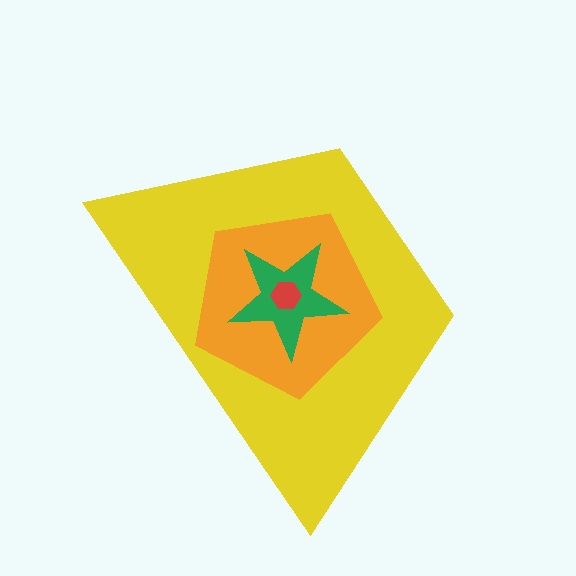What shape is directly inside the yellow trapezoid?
The orange pentagon.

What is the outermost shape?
The yellow trapezoid.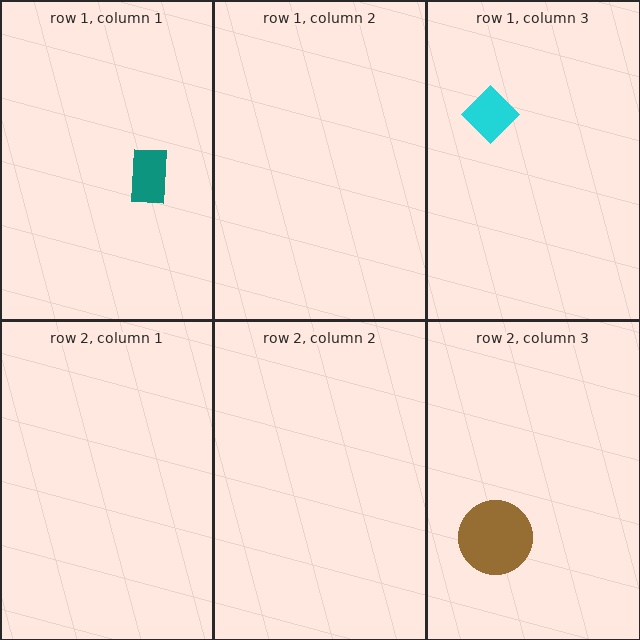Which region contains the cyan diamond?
The row 1, column 3 region.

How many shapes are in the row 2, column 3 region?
1.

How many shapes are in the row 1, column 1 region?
1.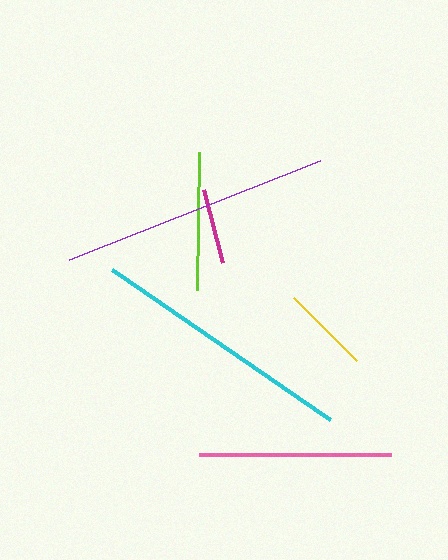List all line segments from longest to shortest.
From longest to shortest: purple, cyan, pink, lime, yellow, magenta.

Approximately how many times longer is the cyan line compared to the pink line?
The cyan line is approximately 1.4 times the length of the pink line.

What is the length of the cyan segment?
The cyan segment is approximately 264 pixels long.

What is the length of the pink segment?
The pink segment is approximately 192 pixels long.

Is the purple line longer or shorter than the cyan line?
The purple line is longer than the cyan line.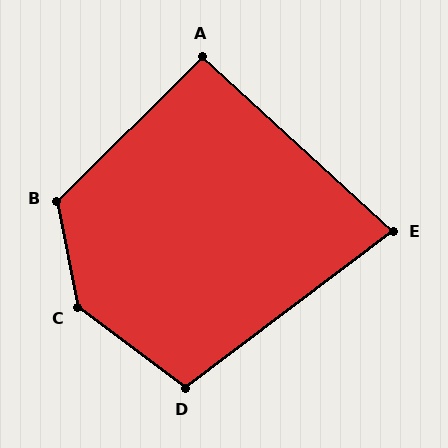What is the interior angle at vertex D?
Approximately 106 degrees (obtuse).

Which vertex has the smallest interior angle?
E, at approximately 80 degrees.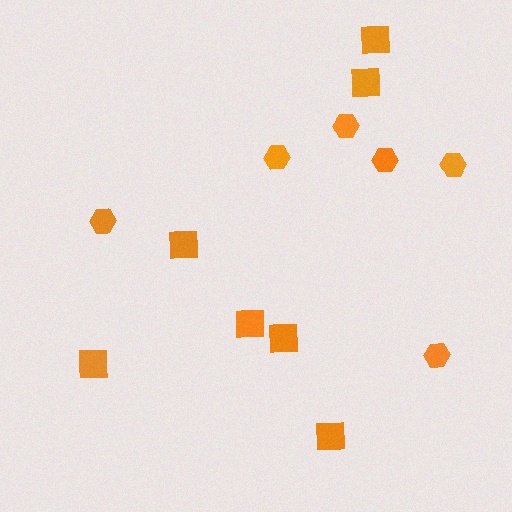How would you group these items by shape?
There are 2 groups: one group of squares (7) and one group of hexagons (6).